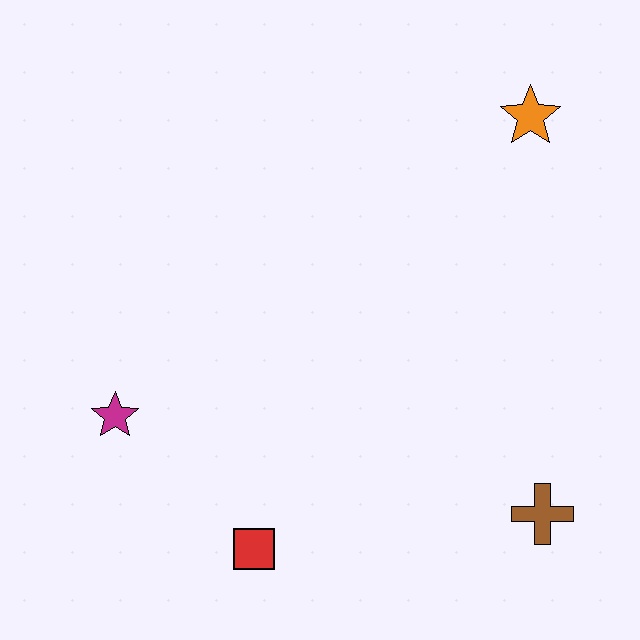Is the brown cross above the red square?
Yes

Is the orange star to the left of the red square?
No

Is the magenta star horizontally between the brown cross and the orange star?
No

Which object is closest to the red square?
The magenta star is closest to the red square.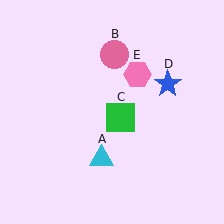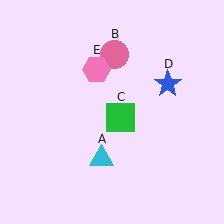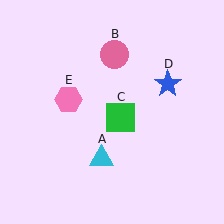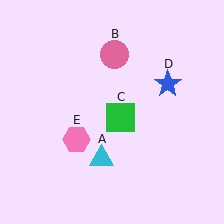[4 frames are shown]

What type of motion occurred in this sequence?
The pink hexagon (object E) rotated counterclockwise around the center of the scene.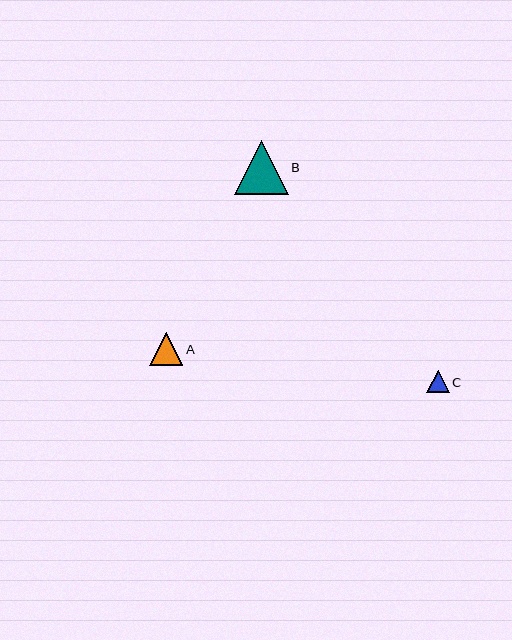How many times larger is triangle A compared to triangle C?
Triangle A is approximately 1.5 times the size of triangle C.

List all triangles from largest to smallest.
From largest to smallest: B, A, C.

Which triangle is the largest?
Triangle B is the largest with a size of approximately 54 pixels.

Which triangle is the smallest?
Triangle C is the smallest with a size of approximately 22 pixels.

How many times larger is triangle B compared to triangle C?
Triangle B is approximately 2.5 times the size of triangle C.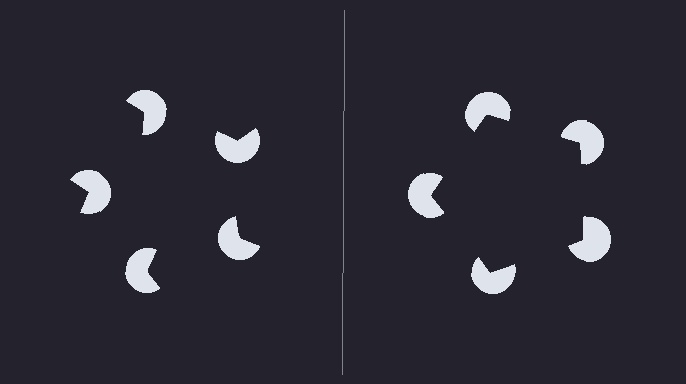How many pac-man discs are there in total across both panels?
10 — 5 on each side.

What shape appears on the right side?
An illusory pentagon.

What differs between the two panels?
The pac-man discs are positioned identically on both sides; only the wedge orientations differ. On the right they align to a pentagon; on the left they are misaligned.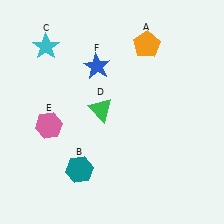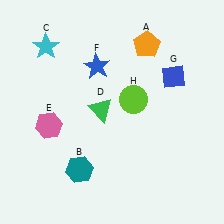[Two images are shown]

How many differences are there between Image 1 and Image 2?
There are 2 differences between the two images.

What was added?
A blue diamond (G), a lime circle (H) were added in Image 2.